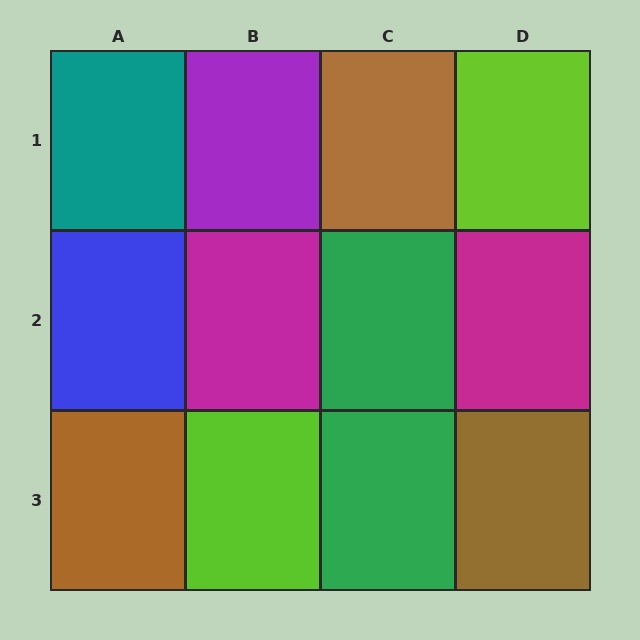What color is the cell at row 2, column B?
Magenta.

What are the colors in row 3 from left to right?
Brown, lime, green, brown.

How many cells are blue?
1 cell is blue.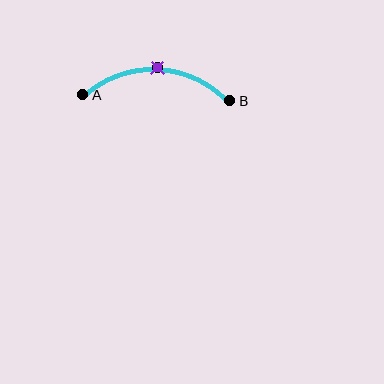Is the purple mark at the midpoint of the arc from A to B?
Yes. The purple mark lies on the arc at equal arc-length from both A and B — it is the arc midpoint.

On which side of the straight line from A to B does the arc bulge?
The arc bulges above the straight line connecting A and B.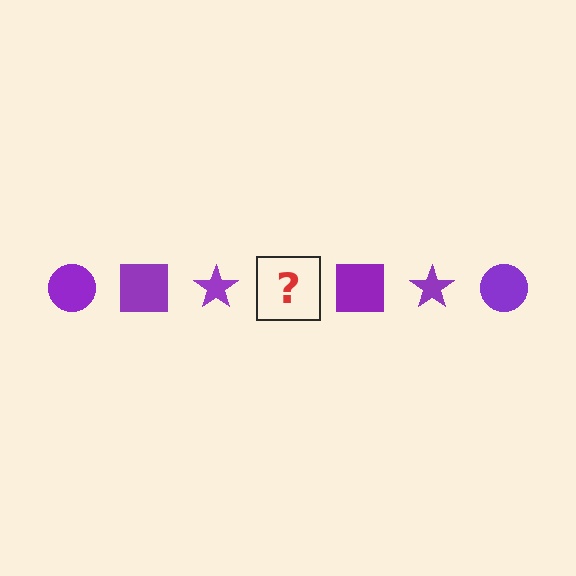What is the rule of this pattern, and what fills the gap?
The rule is that the pattern cycles through circle, square, star shapes in purple. The gap should be filled with a purple circle.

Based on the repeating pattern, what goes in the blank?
The blank should be a purple circle.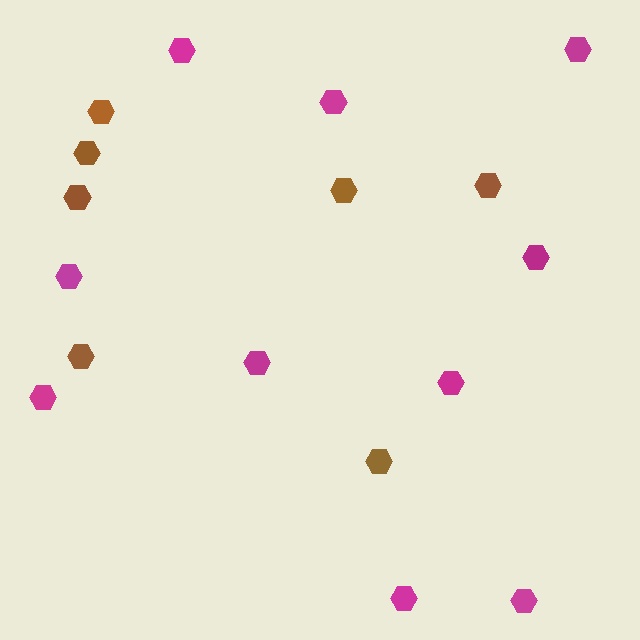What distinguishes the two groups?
There are 2 groups: one group of brown hexagons (7) and one group of magenta hexagons (10).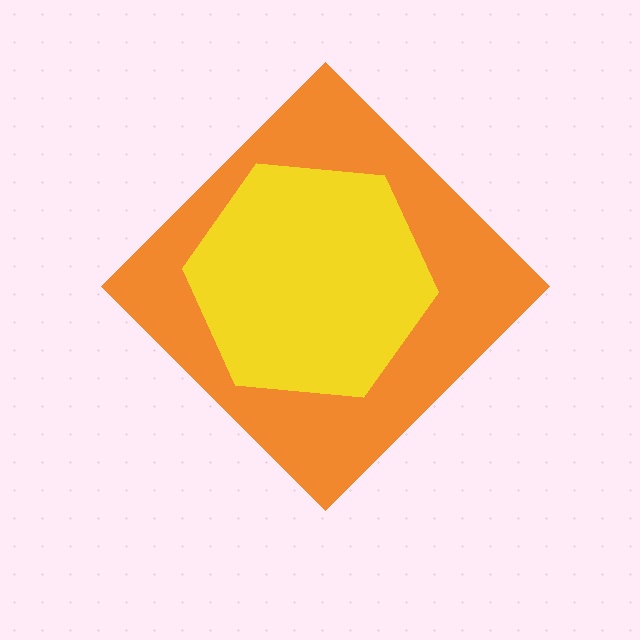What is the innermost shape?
The yellow hexagon.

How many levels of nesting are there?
2.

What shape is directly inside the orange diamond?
The yellow hexagon.